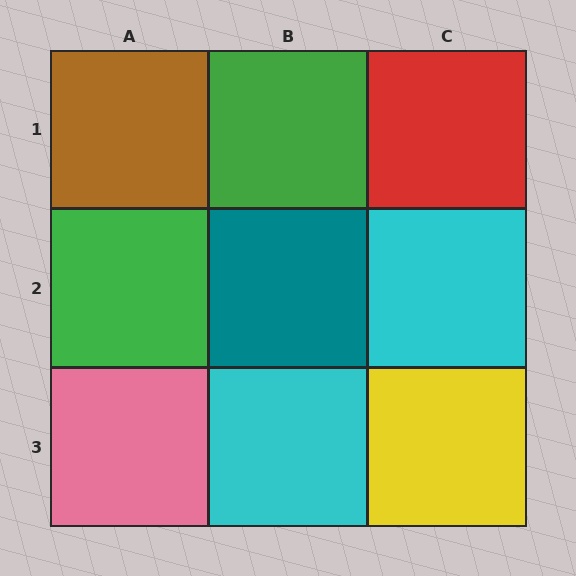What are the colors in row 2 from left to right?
Green, teal, cyan.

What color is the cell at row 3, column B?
Cyan.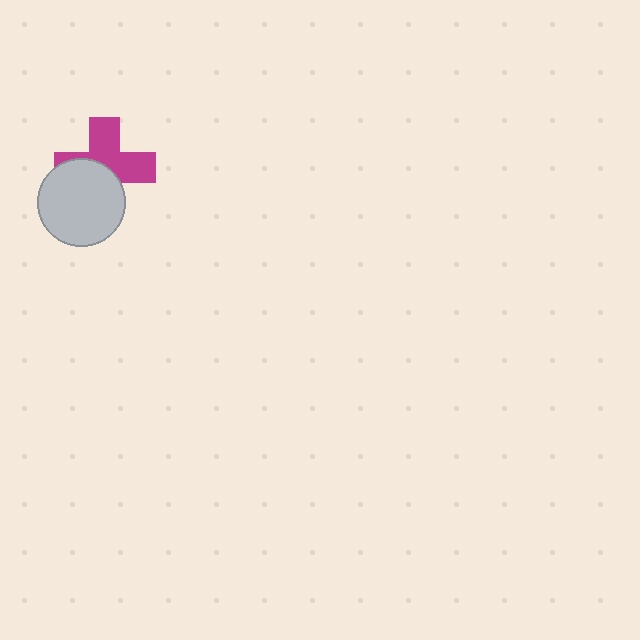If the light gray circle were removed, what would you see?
You would see the complete magenta cross.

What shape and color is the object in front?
The object in front is a light gray circle.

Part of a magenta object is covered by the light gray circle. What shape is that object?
It is a cross.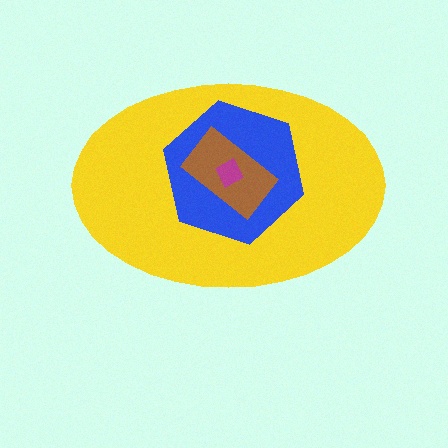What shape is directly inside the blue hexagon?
The brown rectangle.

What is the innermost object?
The magenta square.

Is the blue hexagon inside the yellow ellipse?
Yes.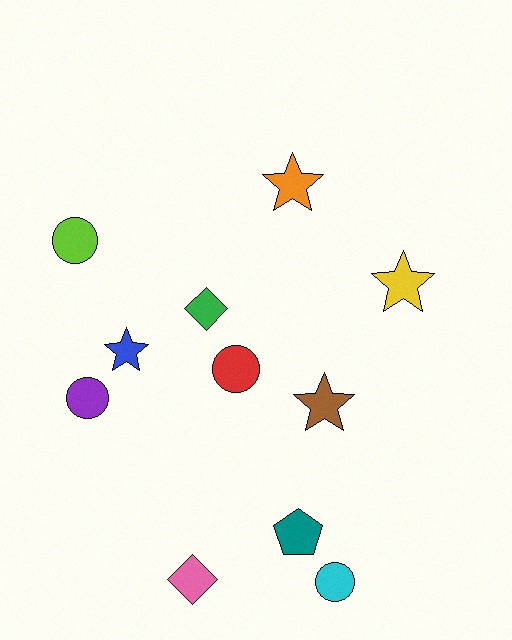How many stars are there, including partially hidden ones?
There are 4 stars.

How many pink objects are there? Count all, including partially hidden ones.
There is 1 pink object.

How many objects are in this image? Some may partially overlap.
There are 11 objects.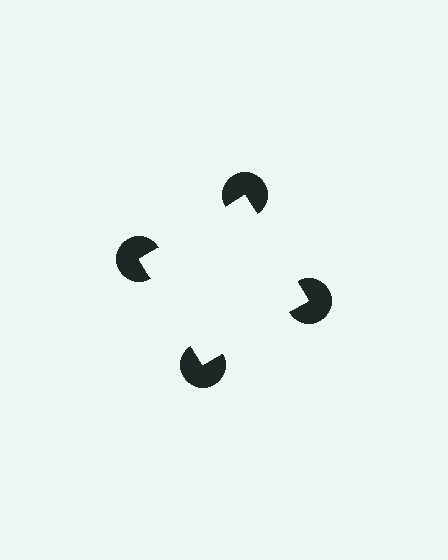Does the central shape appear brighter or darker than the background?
It typically appears slightly brighter than the background, even though no actual brightness change is drawn.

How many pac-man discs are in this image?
There are 4 — one at each vertex of the illusory square.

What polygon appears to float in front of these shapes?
An illusory square — its edges are inferred from the aligned wedge cuts in the pac-man discs, not physically drawn.